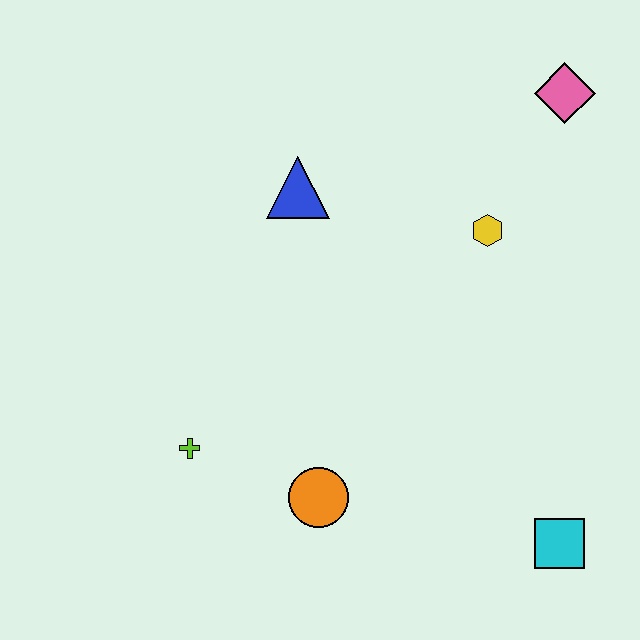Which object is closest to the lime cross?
The orange circle is closest to the lime cross.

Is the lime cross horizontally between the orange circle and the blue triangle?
No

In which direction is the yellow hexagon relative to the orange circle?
The yellow hexagon is above the orange circle.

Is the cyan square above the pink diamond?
No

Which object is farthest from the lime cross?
The pink diamond is farthest from the lime cross.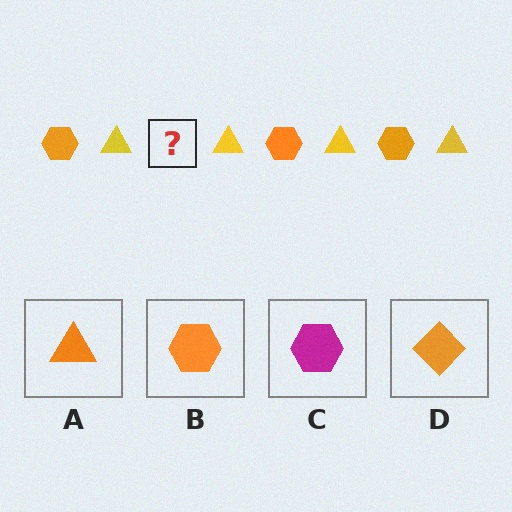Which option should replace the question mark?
Option B.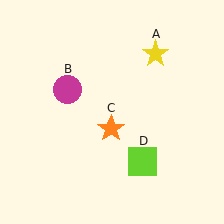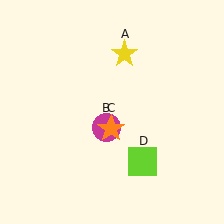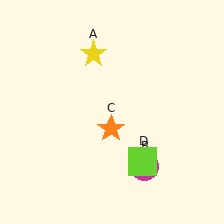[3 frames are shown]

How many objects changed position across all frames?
2 objects changed position: yellow star (object A), magenta circle (object B).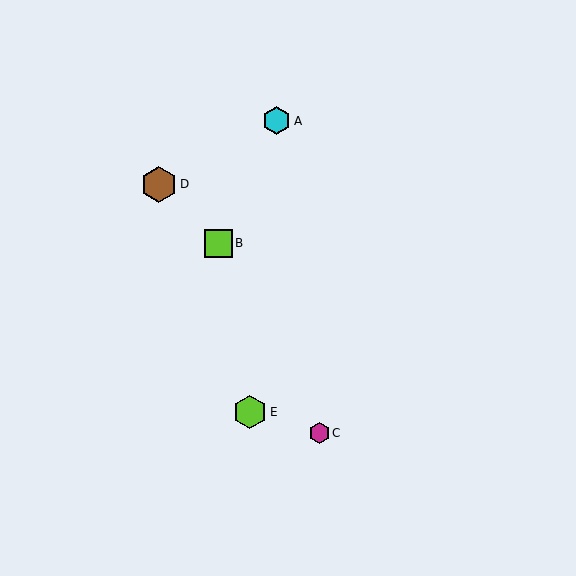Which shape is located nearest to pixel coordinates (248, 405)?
The lime hexagon (labeled E) at (250, 412) is nearest to that location.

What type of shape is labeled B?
Shape B is a lime square.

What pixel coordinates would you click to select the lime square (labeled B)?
Click at (218, 243) to select the lime square B.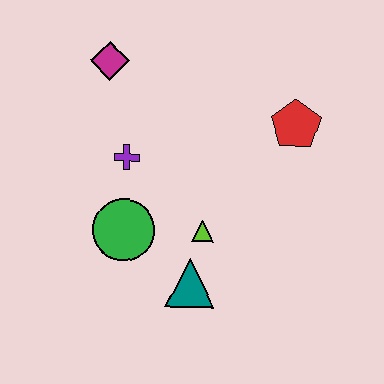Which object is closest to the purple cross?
The green circle is closest to the purple cross.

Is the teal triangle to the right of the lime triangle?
No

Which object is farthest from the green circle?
The red pentagon is farthest from the green circle.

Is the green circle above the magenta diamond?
No